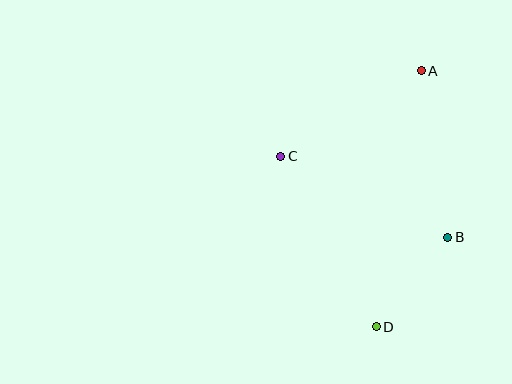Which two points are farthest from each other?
Points A and D are farthest from each other.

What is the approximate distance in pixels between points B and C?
The distance between B and C is approximately 186 pixels.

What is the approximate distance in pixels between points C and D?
The distance between C and D is approximately 195 pixels.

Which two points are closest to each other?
Points B and D are closest to each other.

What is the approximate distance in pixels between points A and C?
The distance between A and C is approximately 165 pixels.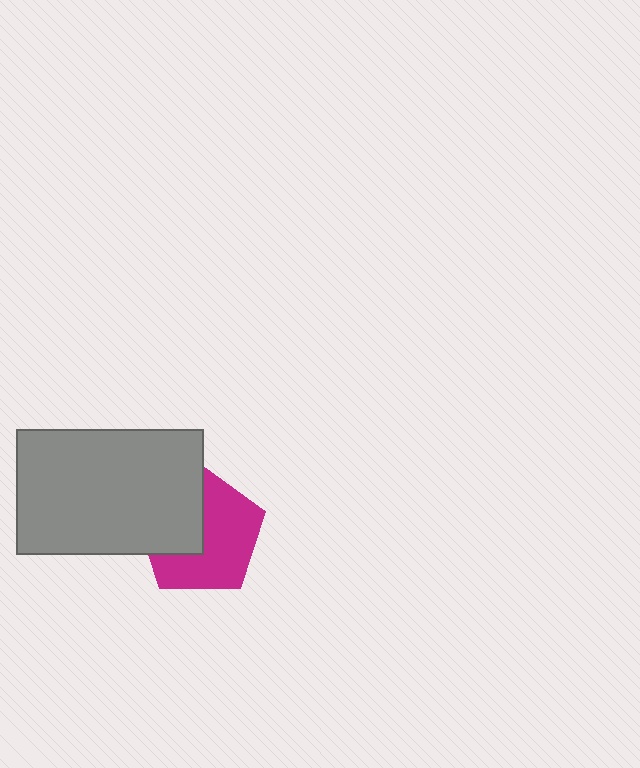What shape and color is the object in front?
The object in front is a gray rectangle.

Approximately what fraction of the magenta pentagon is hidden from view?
Roughly 39% of the magenta pentagon is hidden behind the gray rectangle.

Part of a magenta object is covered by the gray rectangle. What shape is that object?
It is a pentagon.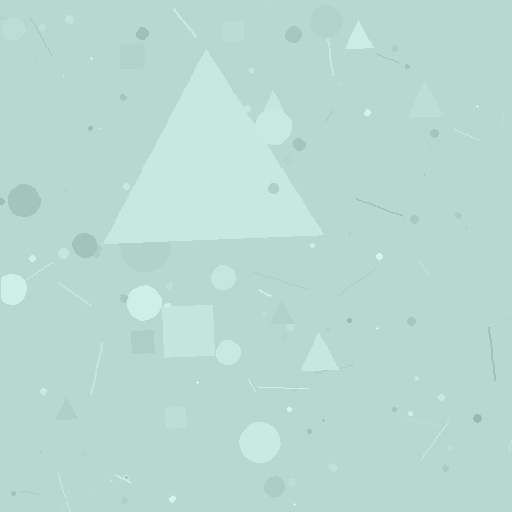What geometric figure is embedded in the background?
A triangle is embedded in the background.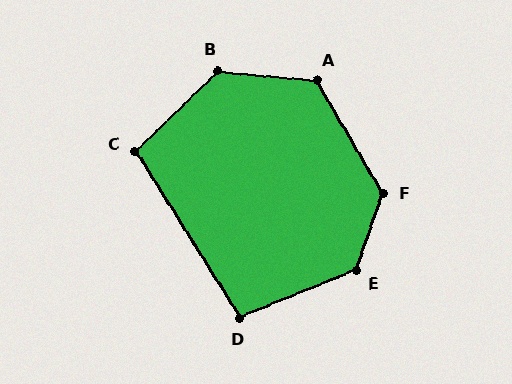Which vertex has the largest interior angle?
E, at approximately 132 degrees.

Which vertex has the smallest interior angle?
D, at approximately 100 degrees.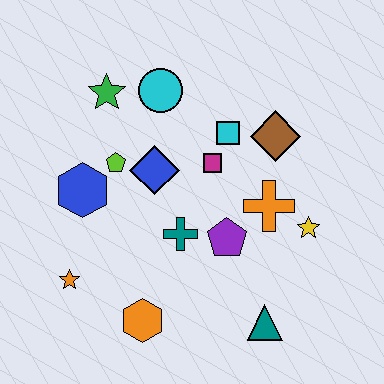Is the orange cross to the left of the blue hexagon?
No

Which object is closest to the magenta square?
The cyan square is closest to the magenta square.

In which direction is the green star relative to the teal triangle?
The green star is above the teal triangle.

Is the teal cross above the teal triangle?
Yes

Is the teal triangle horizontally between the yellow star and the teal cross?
Yes